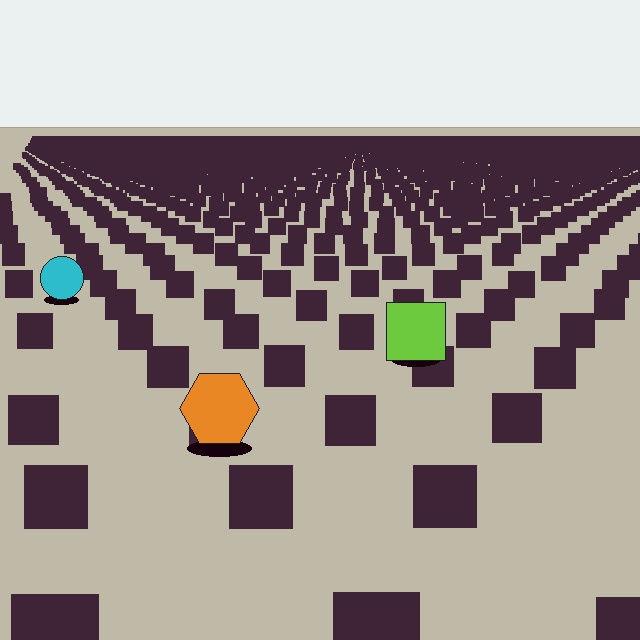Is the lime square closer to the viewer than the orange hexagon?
No. The orange hexagon is closer — you can tell from the texture gradient: the ground texture is coarser near it.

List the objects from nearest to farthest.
From nearest to farthest: the orange hexagon, the lime square, the cyan circle.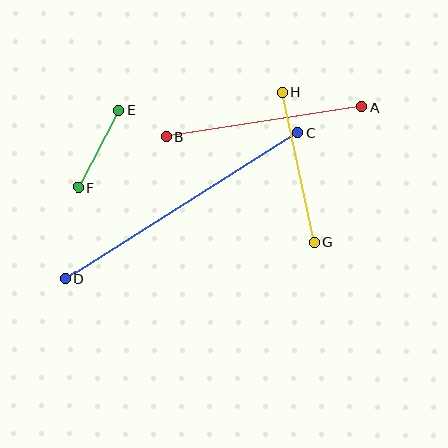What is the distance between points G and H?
The distance is approximately 153 pixels.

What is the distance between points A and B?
The distance is approximately 198 pixels.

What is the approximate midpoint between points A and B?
The midpoint is at approximately (264, 122) pixels.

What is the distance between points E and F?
The distance is approximately 87 pixels.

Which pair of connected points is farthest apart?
Points C and D are farthest apart.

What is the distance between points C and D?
The distance is approximately 275 pixels.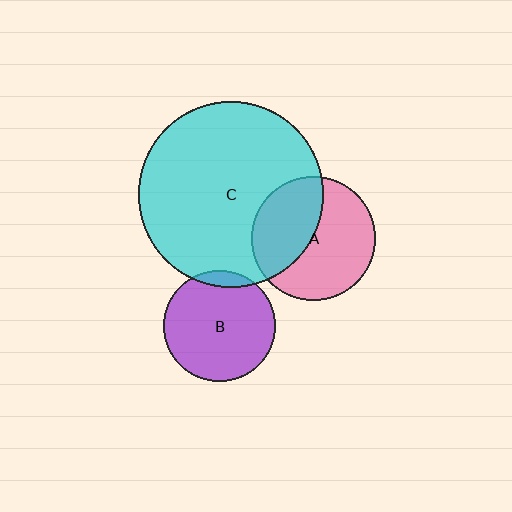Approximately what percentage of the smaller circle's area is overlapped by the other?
Approximately 40%.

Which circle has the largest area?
Circle C (cyan).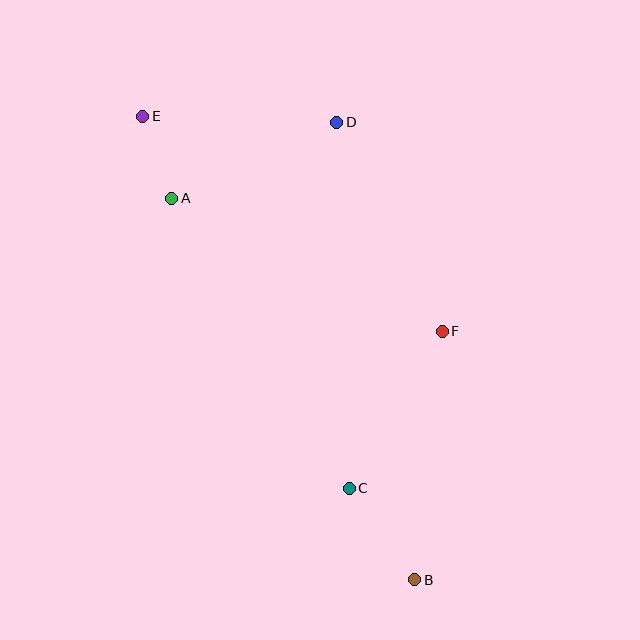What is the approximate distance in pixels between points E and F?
The distance between E and F is approximately 369 pixels.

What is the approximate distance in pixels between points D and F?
The distance between D and F is approximately 234 pixels.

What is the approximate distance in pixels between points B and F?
The distance between B and F is approximately 250 pixels.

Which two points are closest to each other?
Points A and E are closest to each other.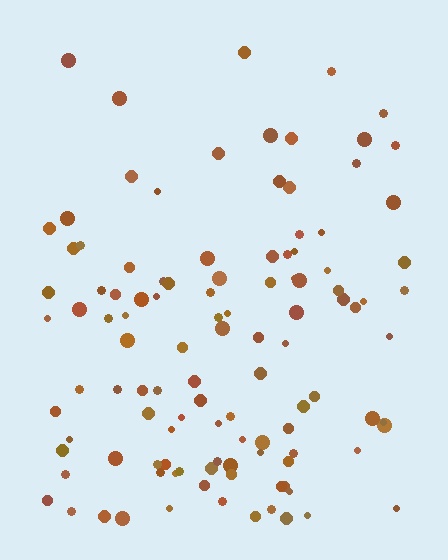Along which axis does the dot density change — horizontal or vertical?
Vertical.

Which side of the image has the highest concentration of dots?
The bottom.